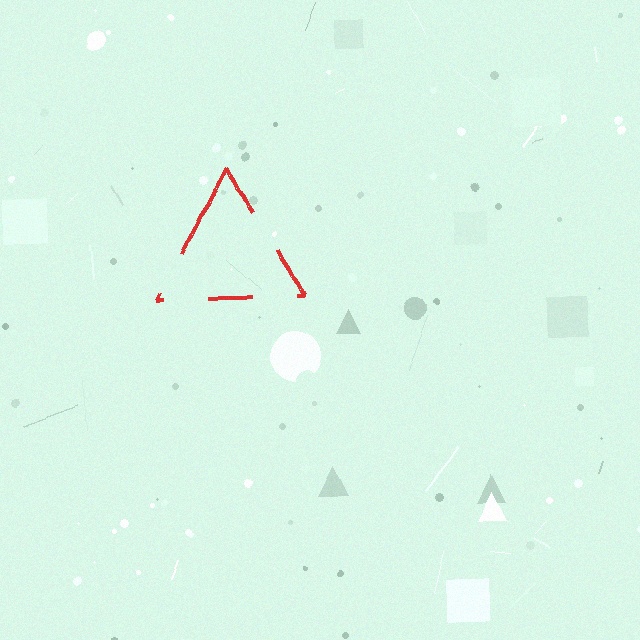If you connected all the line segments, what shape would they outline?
They would outline a triangle.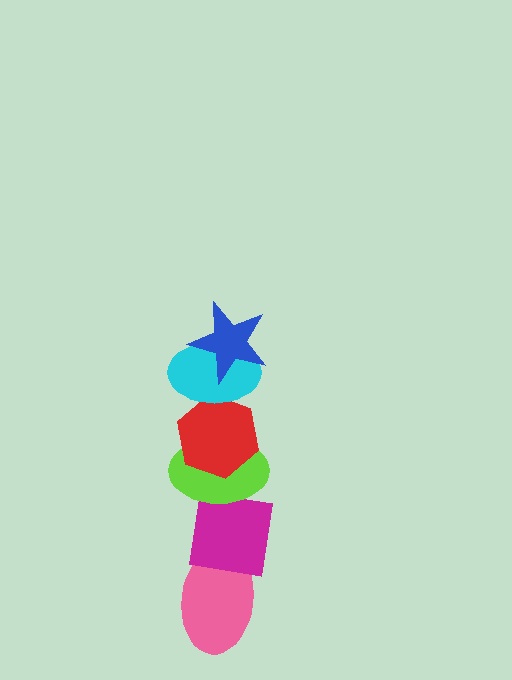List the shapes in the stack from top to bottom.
From top to bottom: the blue star, the cyan ellipse, the red hexagon, the lime ellipse, the magenta square, the pink ellipse.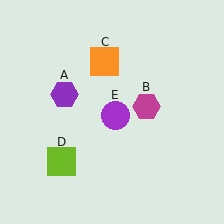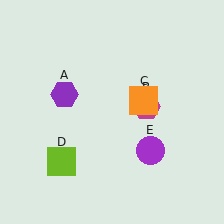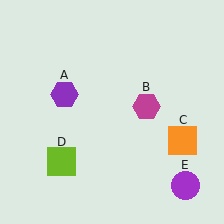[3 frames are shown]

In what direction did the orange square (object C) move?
The orange square (object C) moved down and to the right.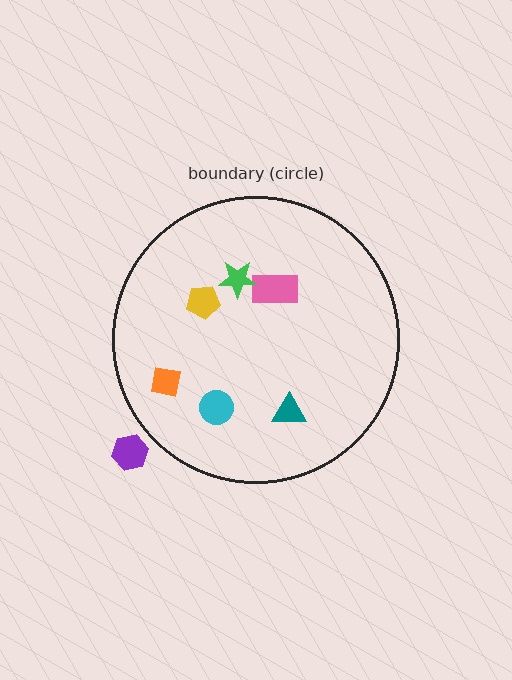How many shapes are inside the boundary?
6 inside, 1 outside.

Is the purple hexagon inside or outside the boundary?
Outside.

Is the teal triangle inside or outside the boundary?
Inside.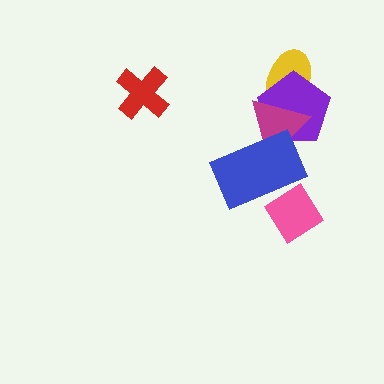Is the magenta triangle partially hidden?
Yes, it is partially covered by another shape.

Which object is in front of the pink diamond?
The blue rectangle is in front of the pink diamond.